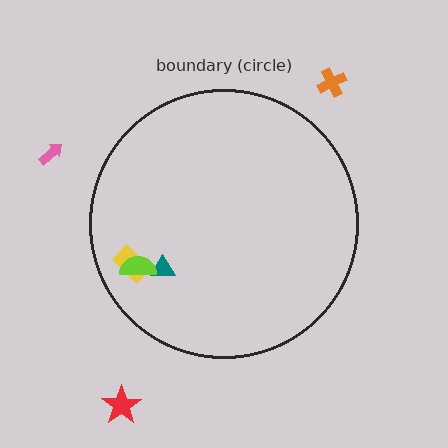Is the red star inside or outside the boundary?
Outside.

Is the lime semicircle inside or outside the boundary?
Inside.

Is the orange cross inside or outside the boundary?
Outside.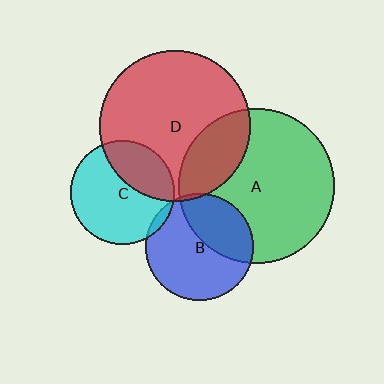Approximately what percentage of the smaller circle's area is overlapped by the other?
Approximately 35%.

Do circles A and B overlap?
Yes.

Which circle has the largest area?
Circle A (green).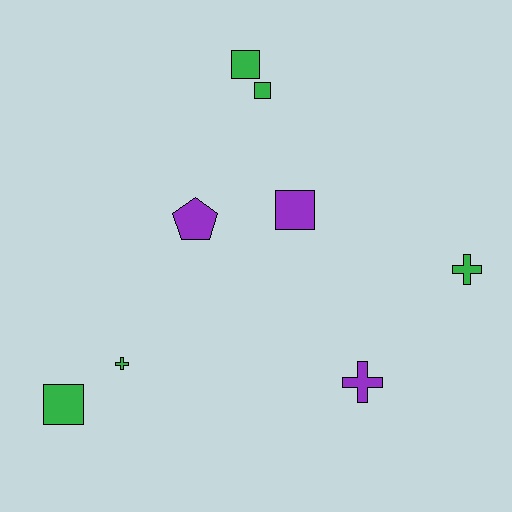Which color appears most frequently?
Green, with 5 objects.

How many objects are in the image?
There are 8 objects.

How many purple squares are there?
There is 1 purple square.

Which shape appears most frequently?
Square, with 4 objects.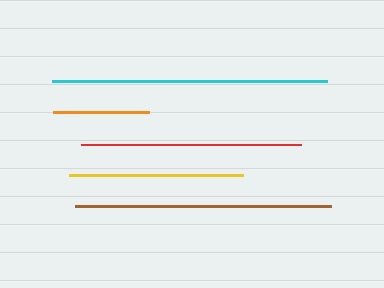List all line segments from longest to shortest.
From longest to shortest: cyan, brown, red, yellow, orange.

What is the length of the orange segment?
The orange segment is approximately 95 pixels long.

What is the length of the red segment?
The red segment is approximately 221 pixels long.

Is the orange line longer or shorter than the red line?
The red line is longer than the orange line.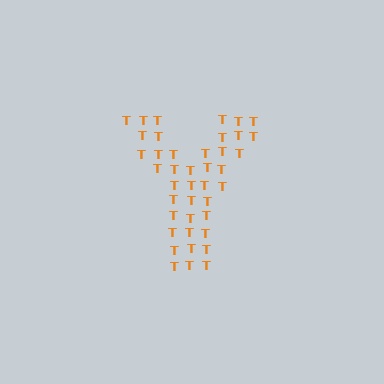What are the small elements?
The small elements are letter T's.